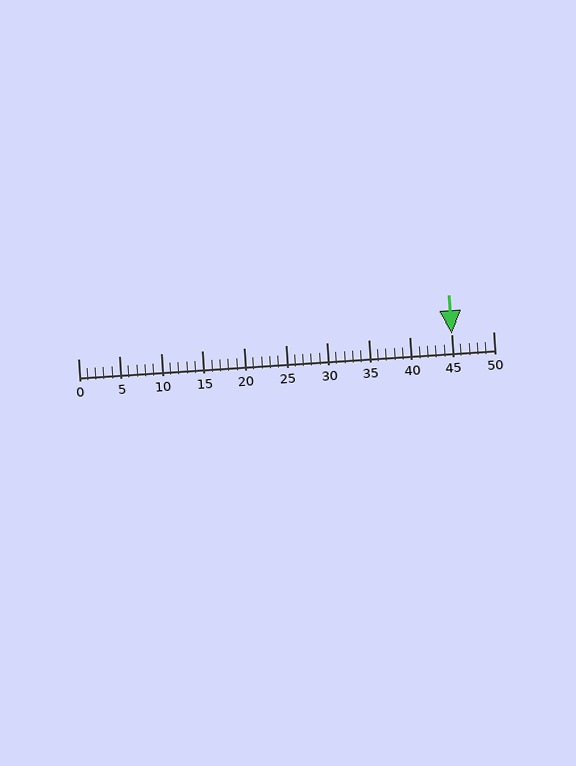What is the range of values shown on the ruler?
The ruler shows values from 0 to 50.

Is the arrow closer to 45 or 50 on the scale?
The arrow is closer to 45.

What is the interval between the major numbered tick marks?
The major tick marks are spaced 5 units apart.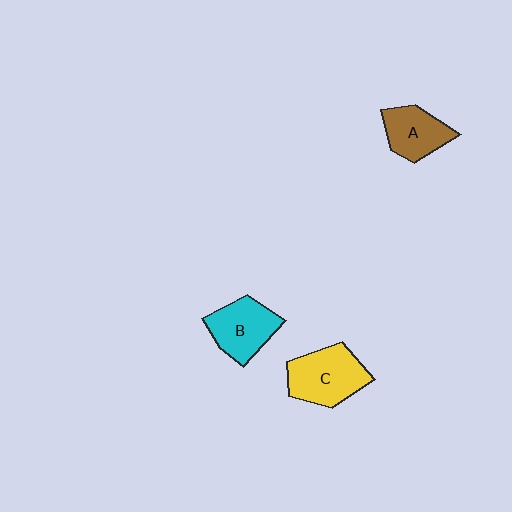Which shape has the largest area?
Shape C (yellow).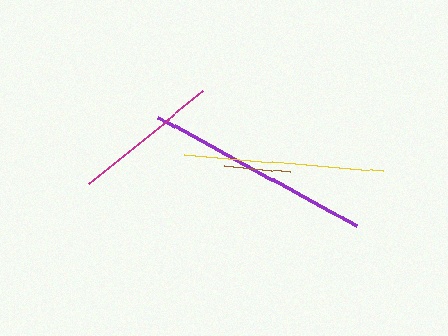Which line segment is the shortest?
The brown line is the shortest at approximately 66 pixels.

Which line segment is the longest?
The purple line is the longest at approximately 225 pixels.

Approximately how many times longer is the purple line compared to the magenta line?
The purple line is approximately 1.5 times the length of the magenta line.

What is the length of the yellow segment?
The yellow segment is approximately 200 pixels long.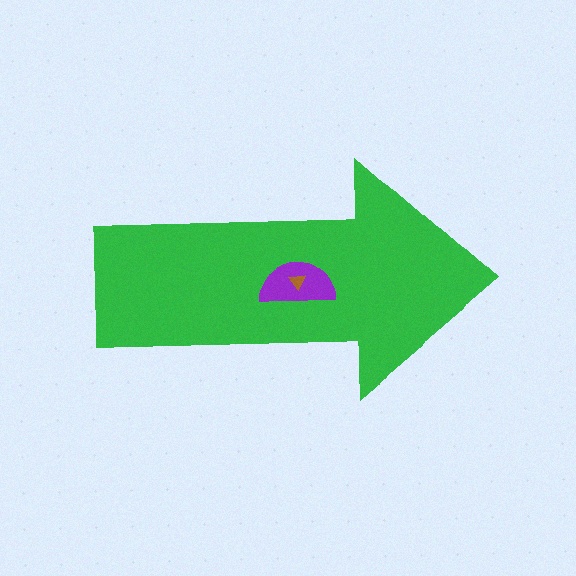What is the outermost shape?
The green arrow.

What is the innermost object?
The brown triangle.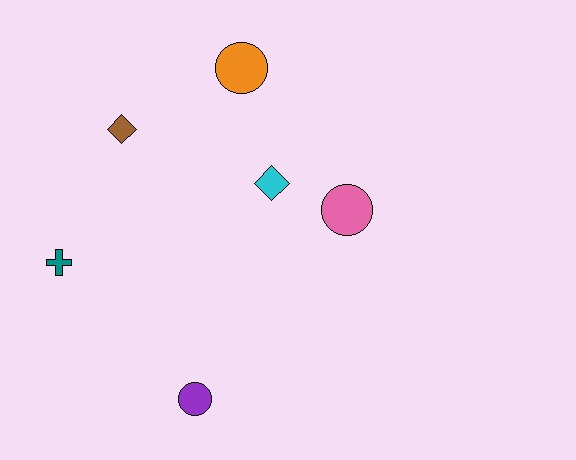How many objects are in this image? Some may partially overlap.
There are 6 objects.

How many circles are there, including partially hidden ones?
There are 3 circles.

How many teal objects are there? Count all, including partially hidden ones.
There is 1 teal object.